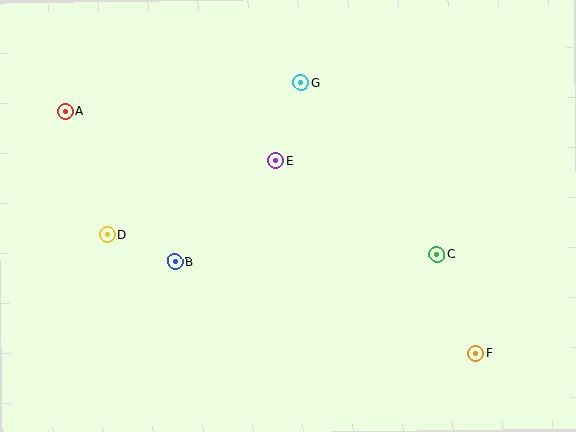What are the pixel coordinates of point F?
Point F is at (476, 353).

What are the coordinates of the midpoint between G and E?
The midpoint between G and E is at (288, 122).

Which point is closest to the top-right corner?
Point G is closest to the top-right corner.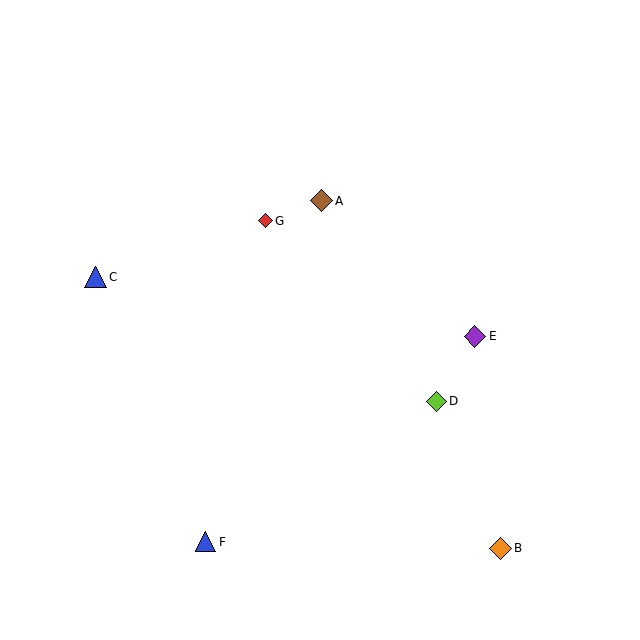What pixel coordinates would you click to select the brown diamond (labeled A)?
Click at (322, 201) to select the brown diamond A.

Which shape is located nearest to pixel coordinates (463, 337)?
The purple diamond (labeled E) at (475, 336) is nearest to that location.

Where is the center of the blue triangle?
The center of the blue triangle is at (206, 542).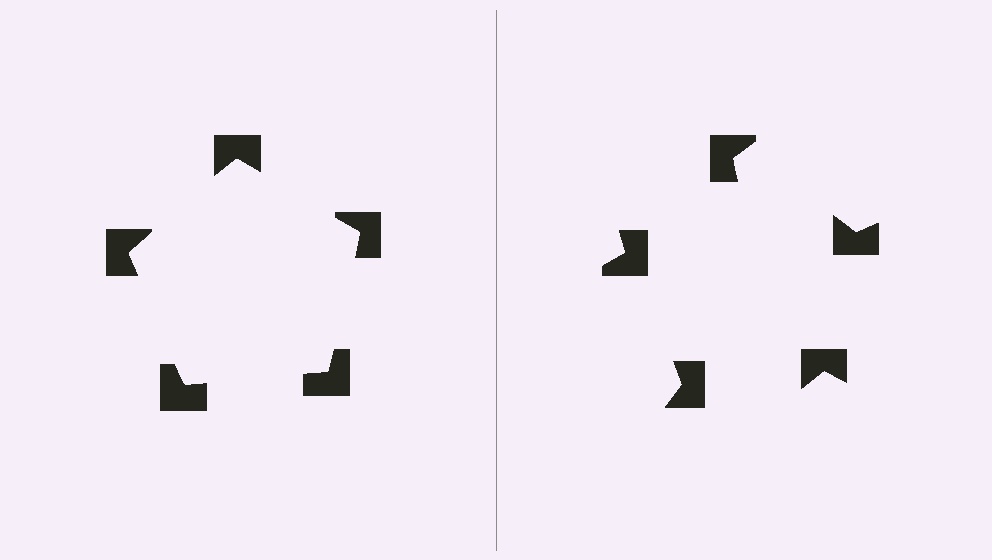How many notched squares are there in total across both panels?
10 — 5 on each side.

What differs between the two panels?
The notched squares are positioned identically on both sides; only the wedge orientations differ. On the left they align to a pentagon; on the right they are misaligned.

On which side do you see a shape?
An illusory pentagon appears on the left side. On the right side the wedge cuts are rotated, so no coherent shape forms.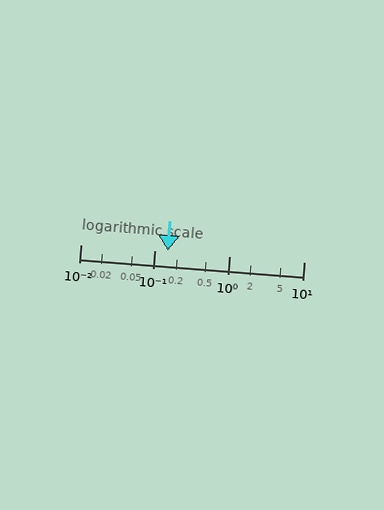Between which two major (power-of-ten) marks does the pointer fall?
The pointer is between 0.1 and 1.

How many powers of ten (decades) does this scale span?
The scale spans 3 decades, from 0.01 to 10.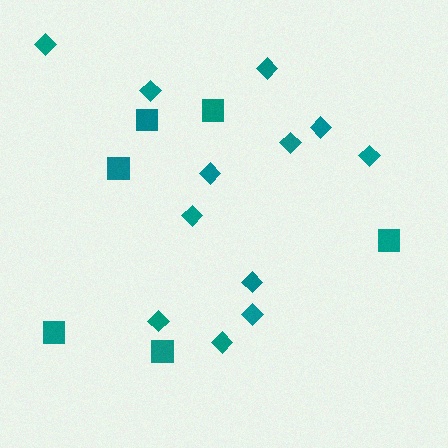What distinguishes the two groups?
There are 2 groups: one group of squares (6) and one group of diamonds (12).